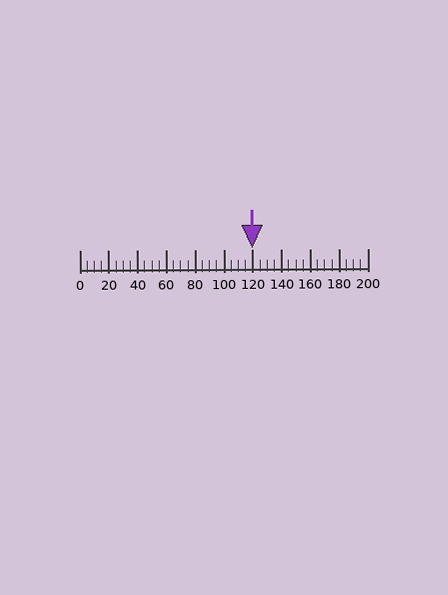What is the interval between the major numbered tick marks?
The major tick marks are spaced 20 units apart.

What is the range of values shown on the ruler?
The ruler shows values from 0 to 200.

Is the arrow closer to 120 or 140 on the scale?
The arrow is closer to 120.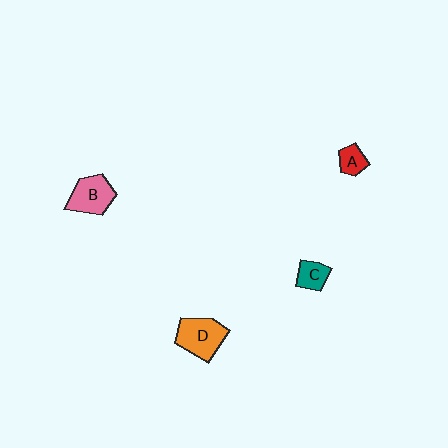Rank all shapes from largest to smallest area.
From largest to smallest: D (orange), B (pink), C (teal), A (red).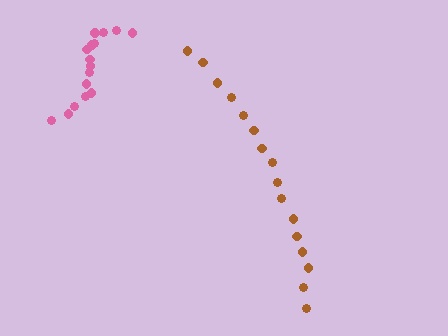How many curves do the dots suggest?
There are 2 distinct paths.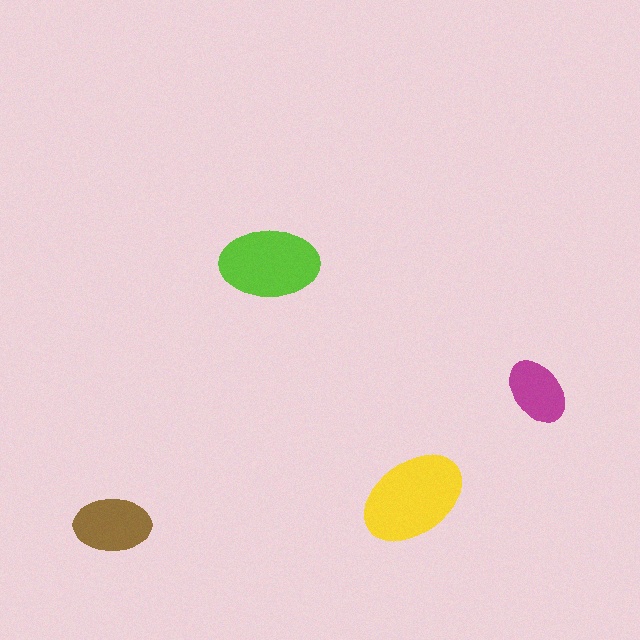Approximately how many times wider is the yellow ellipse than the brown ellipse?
About 1.5 times wider.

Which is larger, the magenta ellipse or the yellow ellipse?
The yellow one.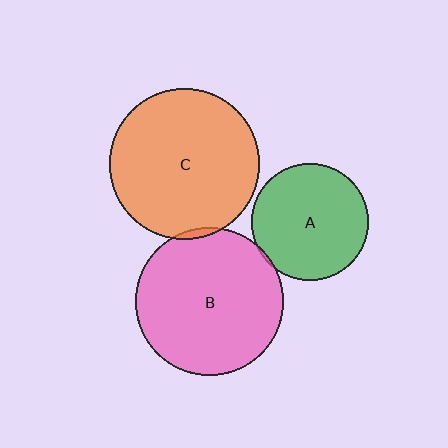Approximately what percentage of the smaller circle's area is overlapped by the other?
Approximately 5%.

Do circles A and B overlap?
Yes.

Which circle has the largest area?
Circle C (orange).